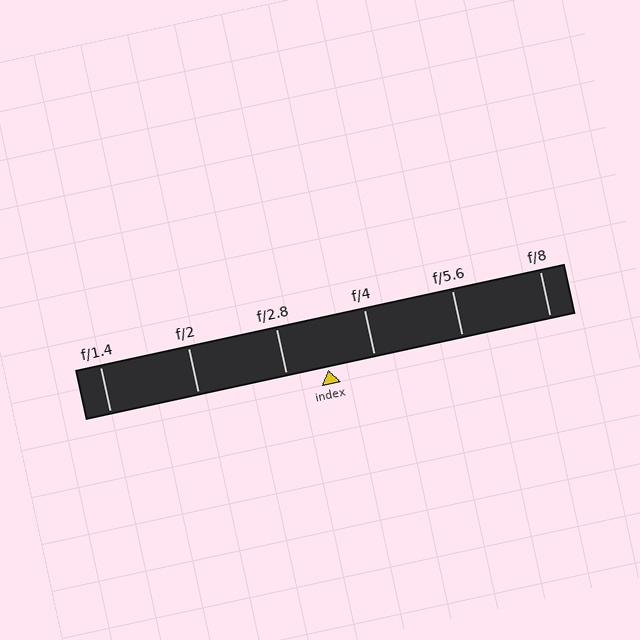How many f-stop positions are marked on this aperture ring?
There are 6 f-stop positions marked.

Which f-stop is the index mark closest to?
The index mark is closest to f/2.8.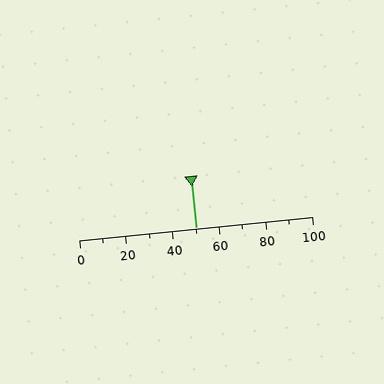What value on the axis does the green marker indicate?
The marker indicates approximately 50.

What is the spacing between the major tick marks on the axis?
The major ticks are spaced 20 apart.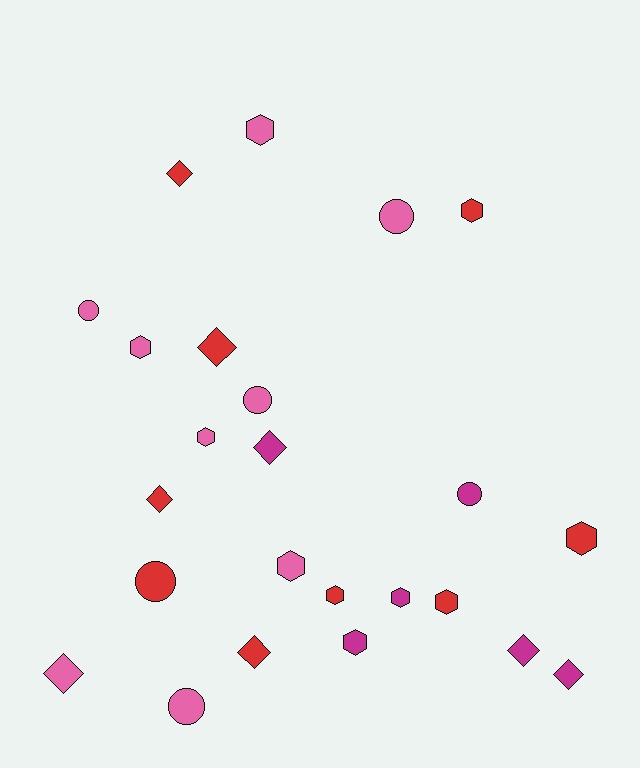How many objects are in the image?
There are 24 objects.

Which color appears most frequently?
Red, with 9 objects.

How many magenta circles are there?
There is 1 magenta circle.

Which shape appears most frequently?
Hexagon, with 10 objects.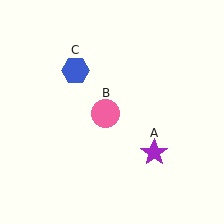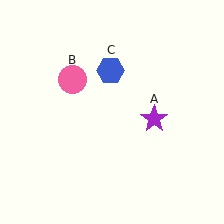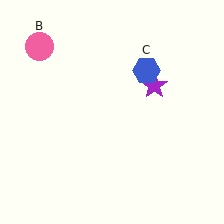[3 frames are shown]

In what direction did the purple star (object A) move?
The purple star (object A) moved up.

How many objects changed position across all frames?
3 objects changed position: purple star (object A), pink circle (object B), blue hexagon (object C).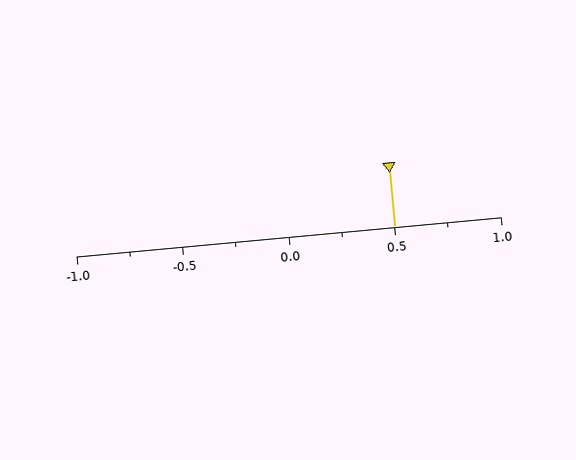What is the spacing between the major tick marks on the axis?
The major ticks are spaced 0.5 apart.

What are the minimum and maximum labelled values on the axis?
The axis runs from -1.0 to 1.0.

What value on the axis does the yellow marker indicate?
The marker indicates approximately 0.5.